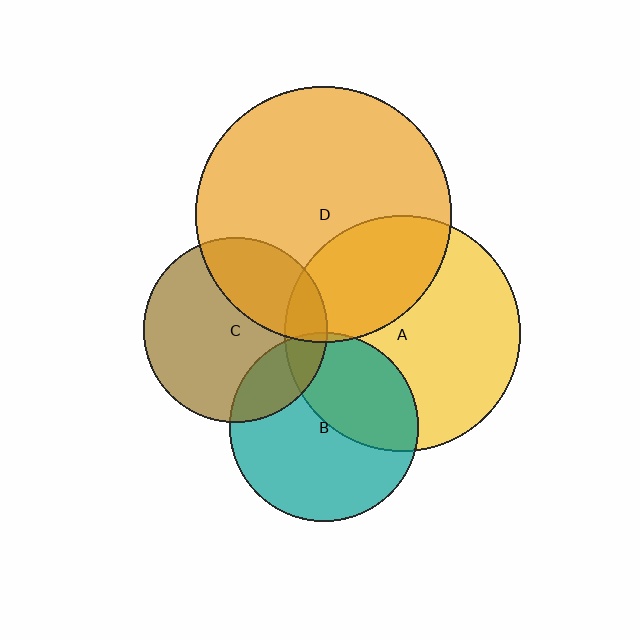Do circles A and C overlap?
Yes.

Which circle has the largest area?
Circle D (orange).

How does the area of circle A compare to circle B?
Approximately 1.6 times.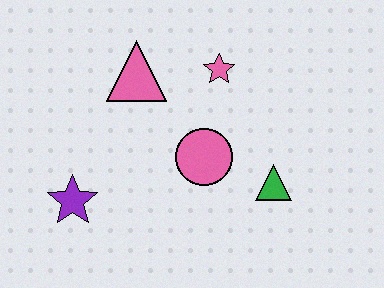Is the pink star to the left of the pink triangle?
No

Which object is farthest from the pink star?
The purple star is farthest from the pink star.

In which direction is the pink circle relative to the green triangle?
The pink circle is to the left of the green triangle.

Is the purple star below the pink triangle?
Yes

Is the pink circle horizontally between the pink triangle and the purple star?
No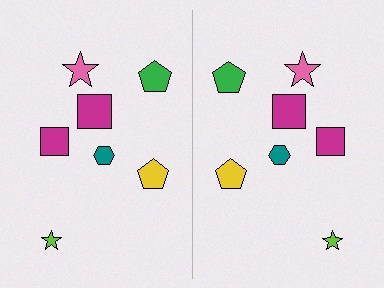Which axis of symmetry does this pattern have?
The pattern has a vertical axis of symmetry running through the center of the image.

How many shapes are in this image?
There are 14 shapes in this image.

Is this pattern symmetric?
Yes, this pattern has bilateral (reflection) symmetry.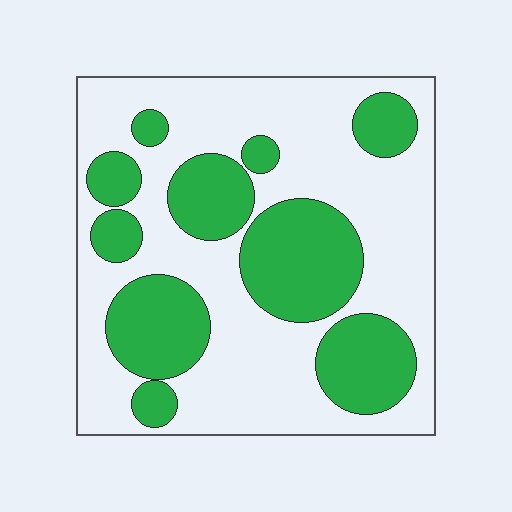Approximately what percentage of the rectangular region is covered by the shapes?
Approximately 35%.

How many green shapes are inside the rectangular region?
10.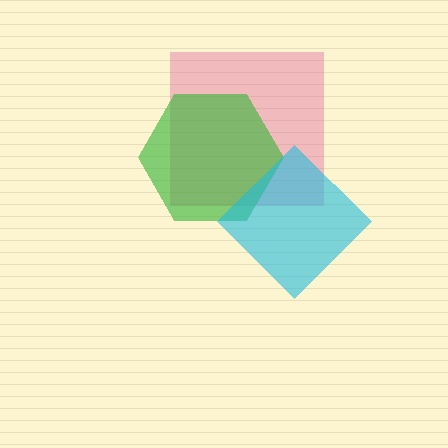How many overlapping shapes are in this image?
There are 3 overlapping shapes in the image.